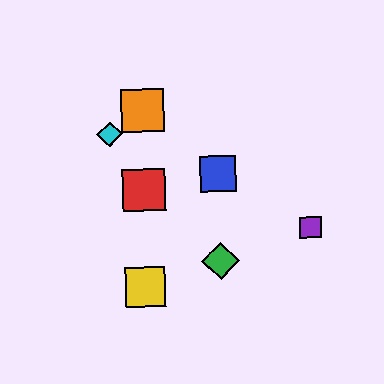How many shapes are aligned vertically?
2 shapes (the blue square, the green diamond) are aligned vertically.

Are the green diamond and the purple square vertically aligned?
No, the green diamond is at x≈221 and the purple square is at x≈311.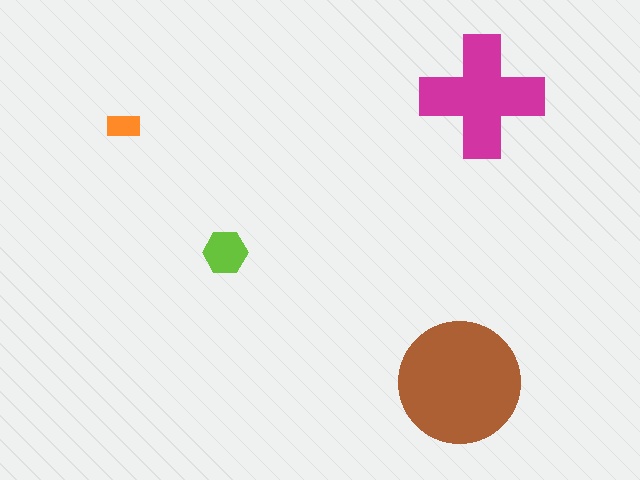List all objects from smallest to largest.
The orange rectangle, the lime hexagon, the magenta cross, the brown circle.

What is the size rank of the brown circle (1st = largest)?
1st.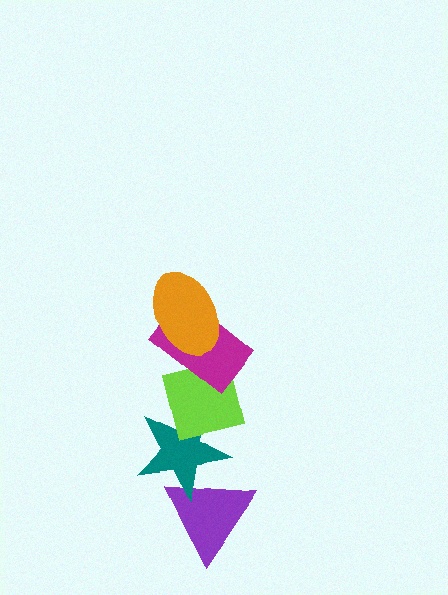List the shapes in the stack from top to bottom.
From top to bottom: the orange ellipse, the magenta rectangle, the lime square, the teal star, the purple triangle.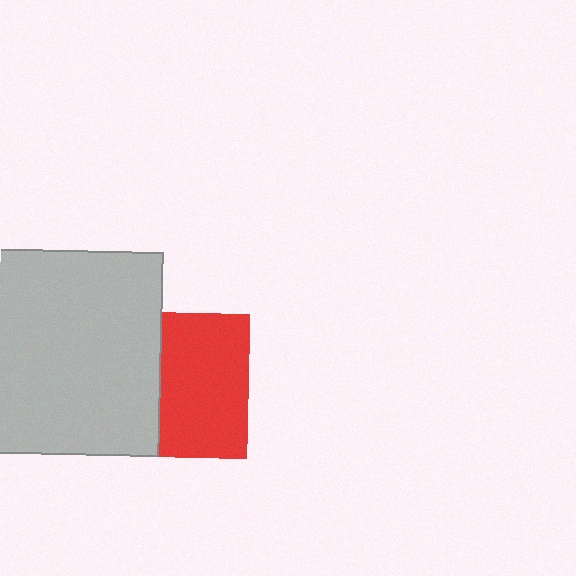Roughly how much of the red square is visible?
About half of it is visible (roughly 60%).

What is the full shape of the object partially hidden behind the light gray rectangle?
The partially hidden object is a red square.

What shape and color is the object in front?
The object in front is a light gray rectangle.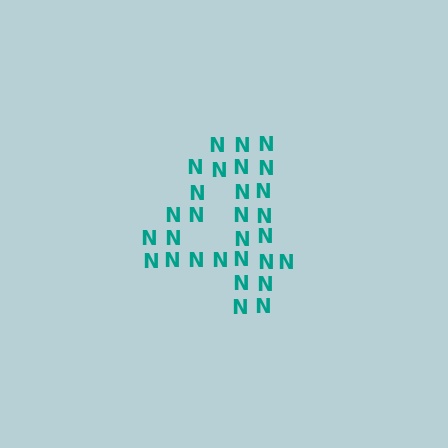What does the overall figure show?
The overall figure shows the digit 4.